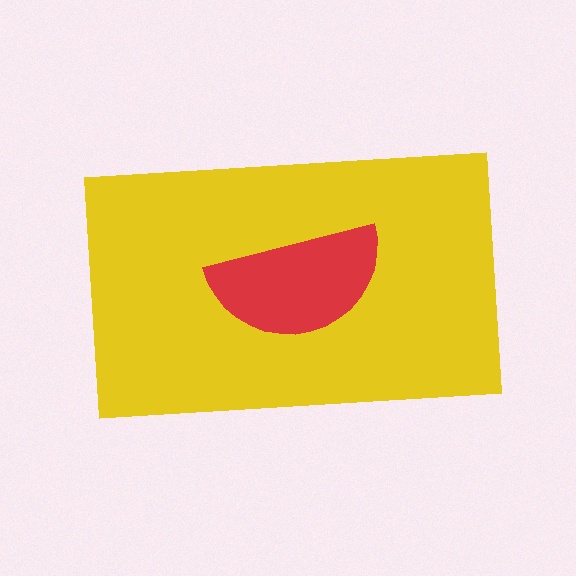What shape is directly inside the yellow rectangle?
The red semicircle.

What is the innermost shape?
The red semicircle.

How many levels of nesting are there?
2.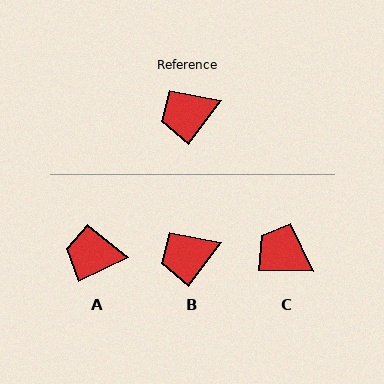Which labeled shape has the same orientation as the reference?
B.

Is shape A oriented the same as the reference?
No, it is off by about 28 degrees.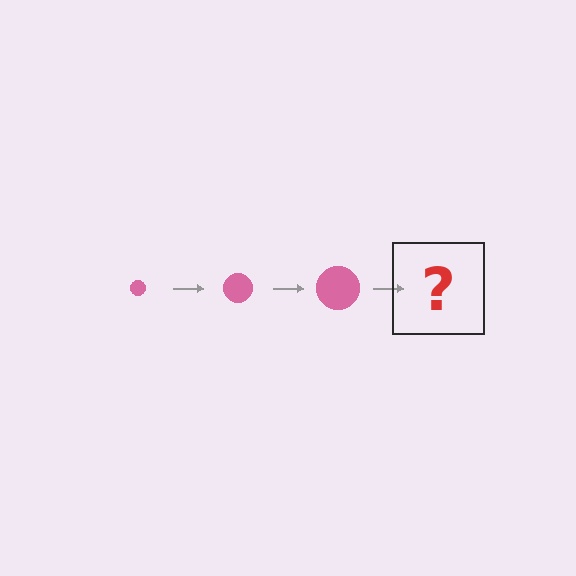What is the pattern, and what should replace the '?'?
The pattern is that the circle gets progressively larger each step. The '?' should be a pink circle, larger than the previous one.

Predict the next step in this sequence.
The next step is a pink circle, larger than the previous one.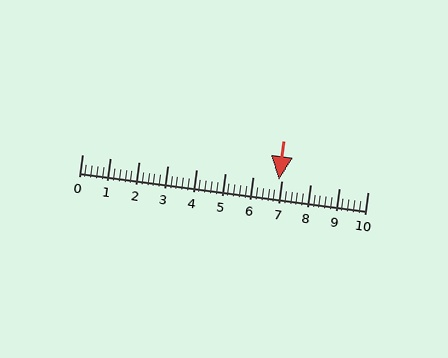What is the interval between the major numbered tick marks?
The major tick marks are spaced 1 units apart.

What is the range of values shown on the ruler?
The ruler shows values from 0 to 10.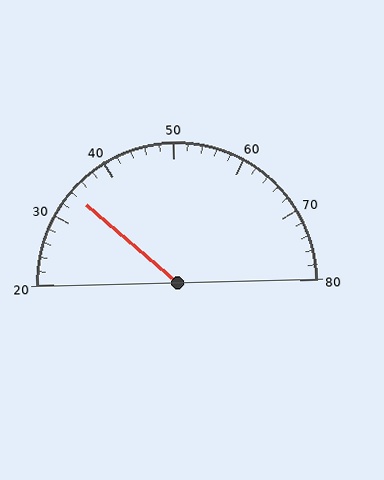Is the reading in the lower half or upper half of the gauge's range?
The reading is in the lower half of the range (20 to 80).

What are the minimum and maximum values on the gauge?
The gauge ranges from 20 to 80.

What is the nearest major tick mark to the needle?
The nearest major tick mark is 30.